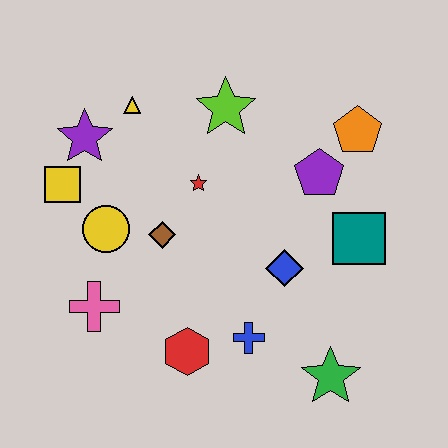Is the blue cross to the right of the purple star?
Yes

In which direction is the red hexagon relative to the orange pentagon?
The red hexagon is below the orange pentagon.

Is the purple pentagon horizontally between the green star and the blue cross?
Yes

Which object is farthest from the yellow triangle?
The green star is farthest from the yellow triangle.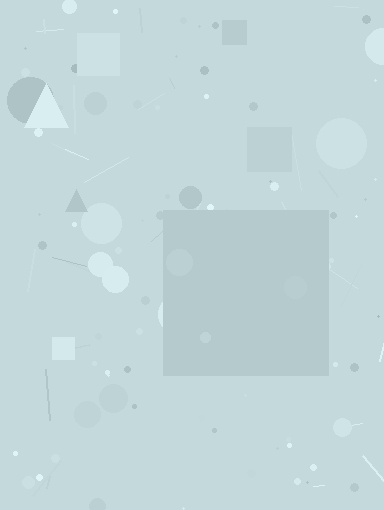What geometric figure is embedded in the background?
A square is embedded in the background.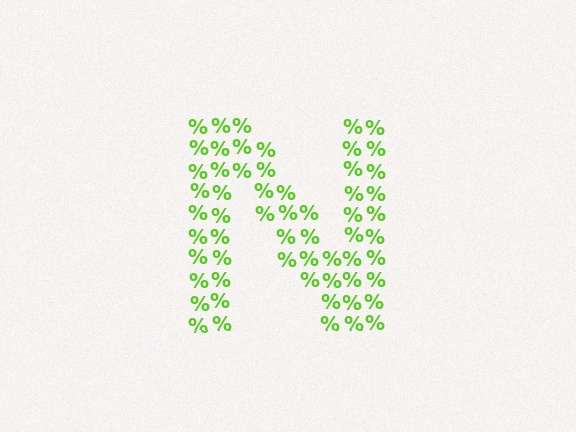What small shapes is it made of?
It is made of small percent signs.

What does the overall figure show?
The overall figure shows the letter N.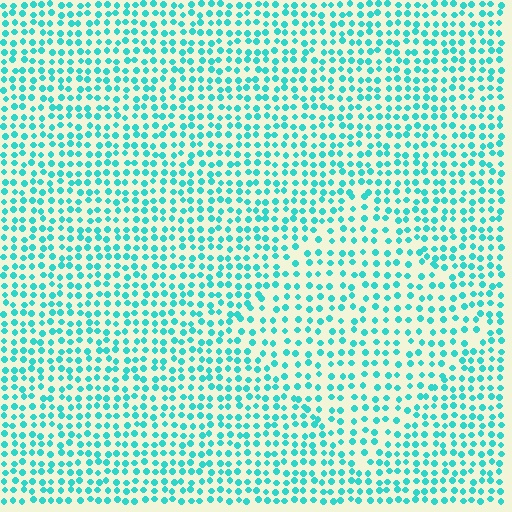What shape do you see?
I see a diamond.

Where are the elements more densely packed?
The elements are more densely packed outside the diamond boundary.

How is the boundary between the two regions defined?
The boundary is defined by a change in element density (approximately 1.4x ratio). All elements are the same color, size, and shape.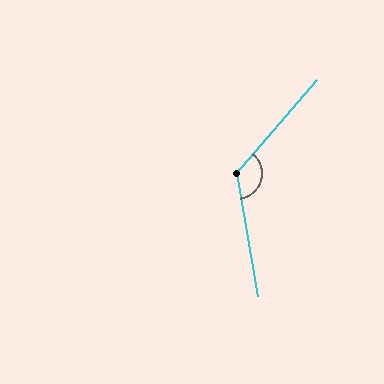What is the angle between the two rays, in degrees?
Approximately 130 degrees.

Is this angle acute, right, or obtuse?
It is obtuse.